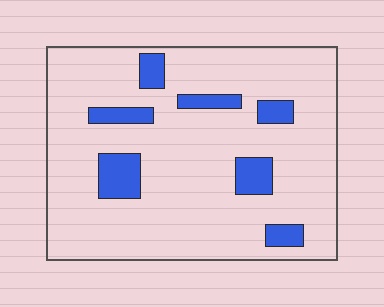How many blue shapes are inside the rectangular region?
7.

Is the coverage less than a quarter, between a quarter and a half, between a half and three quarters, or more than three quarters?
Less than a quarter.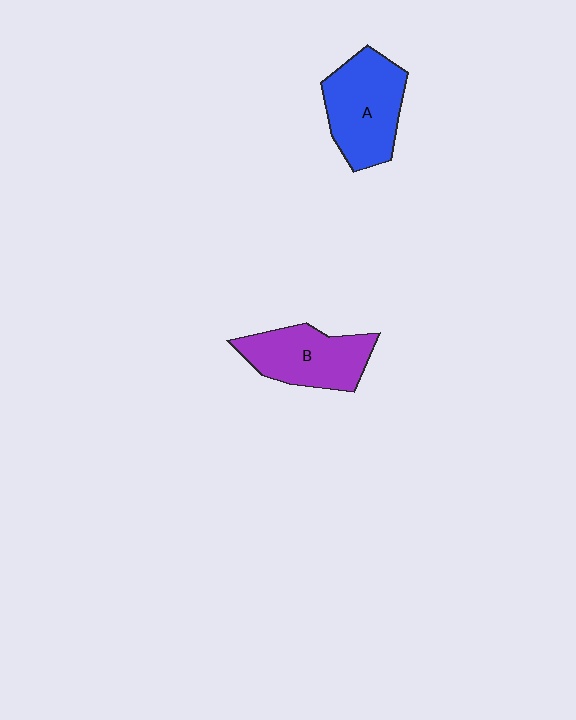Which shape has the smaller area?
Shape B (purple).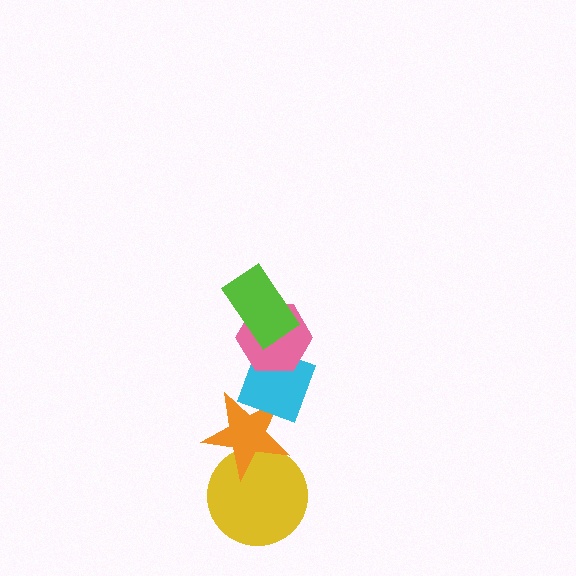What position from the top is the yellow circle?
The yellow circle is 5th from the top.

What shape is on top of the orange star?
The cyan diamond is on top of the orange star.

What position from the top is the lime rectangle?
The lime rectangle is 1st from the top.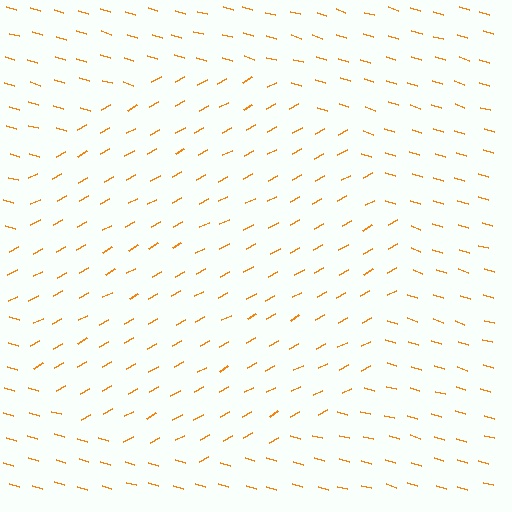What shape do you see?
I see a circle.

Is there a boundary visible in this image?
Yes, there is a texture boundary formed by a change in line orientation.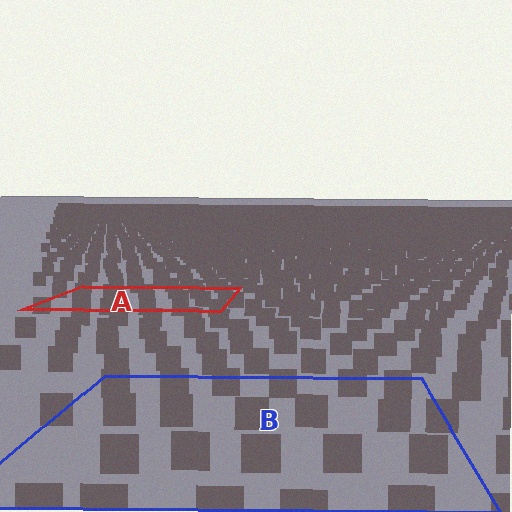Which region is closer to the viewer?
Region B is closer. The texture elements there are larger and more spread out.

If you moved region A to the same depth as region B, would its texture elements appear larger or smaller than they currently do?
They would appear larger. At a closer depth, the same texture elements are projected at a bigger on-screen size.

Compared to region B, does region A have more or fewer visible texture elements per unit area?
Region A has more texture elements per unit area — they are packed more densely because it is farther away.